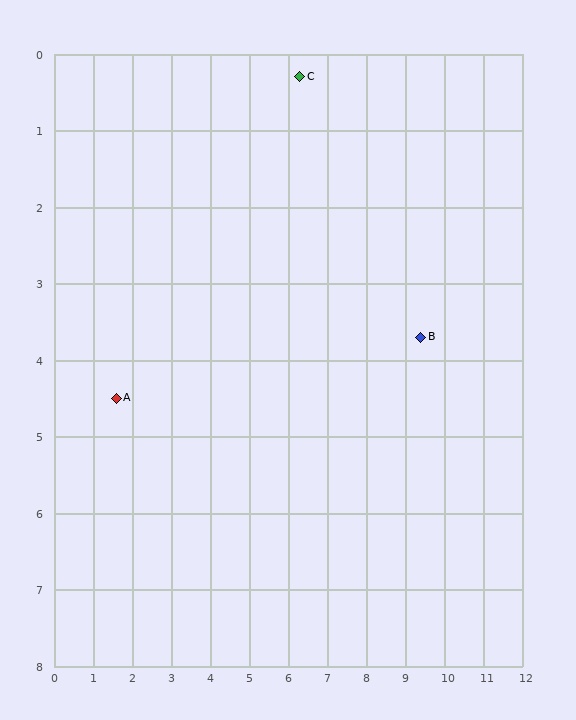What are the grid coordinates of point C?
Point C is at approximately (6.3, 0.3).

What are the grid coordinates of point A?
Point A is at approximately (1.6, 4.5).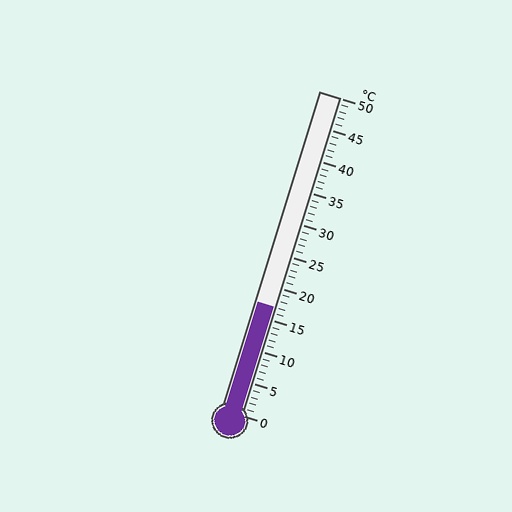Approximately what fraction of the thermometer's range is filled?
The thermometer is filled to approximately 35% of its range.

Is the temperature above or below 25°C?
The temperature is below 25°C.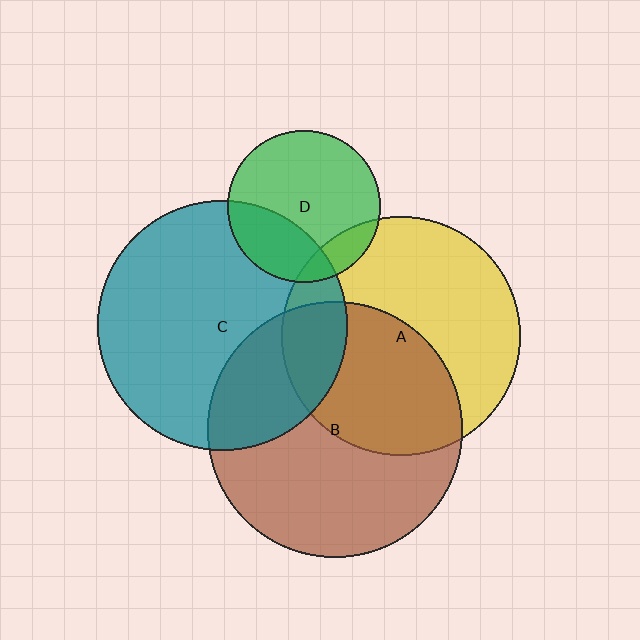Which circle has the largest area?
Circle B (brown).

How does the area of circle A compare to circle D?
Approximately 2.5 times.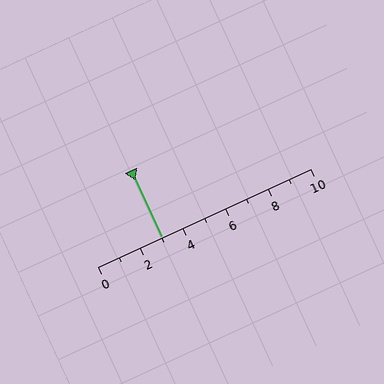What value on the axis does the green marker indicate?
The marker indicates approximately 3.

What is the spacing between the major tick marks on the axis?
The major ticks are spaced 2 apart.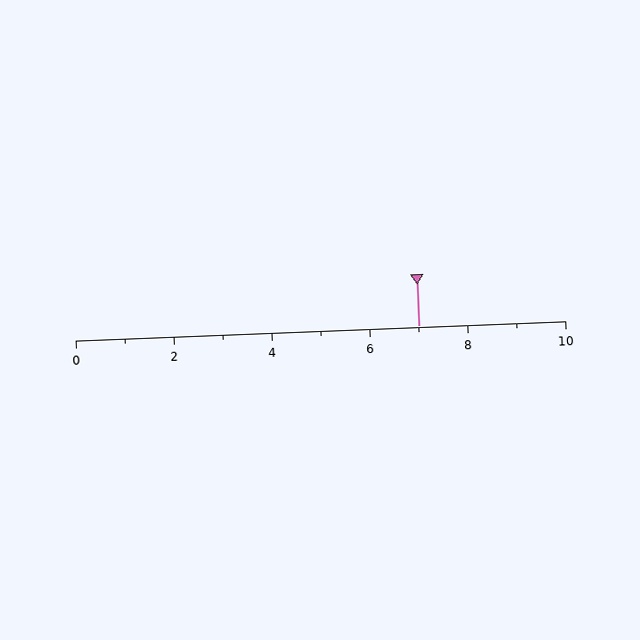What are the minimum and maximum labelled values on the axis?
The axis runs from 0 to 10.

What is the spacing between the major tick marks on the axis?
The major ticks are spaced 2 apart.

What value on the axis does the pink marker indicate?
The marker indicates approximately 7.